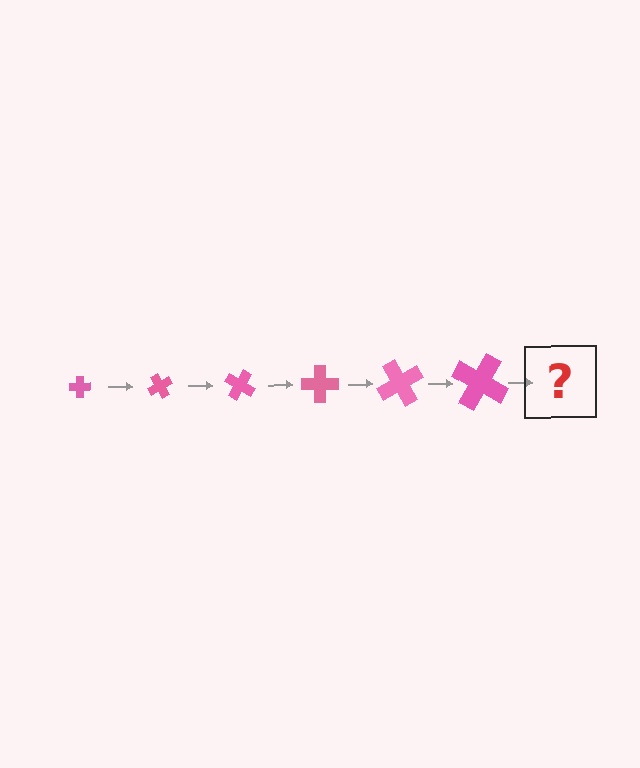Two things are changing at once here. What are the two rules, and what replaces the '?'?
The two rules are that the cross grows larger each step and it rotates 60 degrees each step. The '?' should be a cross, larger than the previous one and rotated 360 degrees from the start.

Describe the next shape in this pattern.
It should be a cross, larger than the previous one and rotated 360 degrees from the start.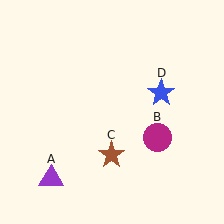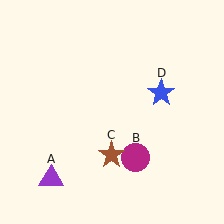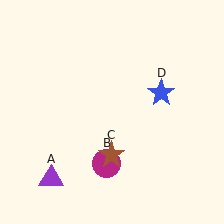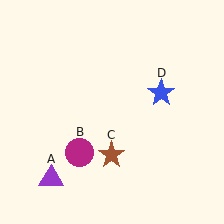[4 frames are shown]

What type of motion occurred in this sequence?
The magenta circle (object B) rotated clockwise around the center of the scene.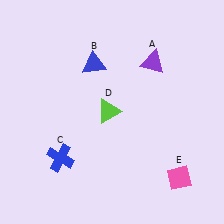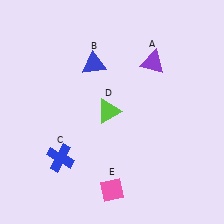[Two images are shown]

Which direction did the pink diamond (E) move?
The pink diamond (E) moved left.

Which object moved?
The pink diamond (E) moved left.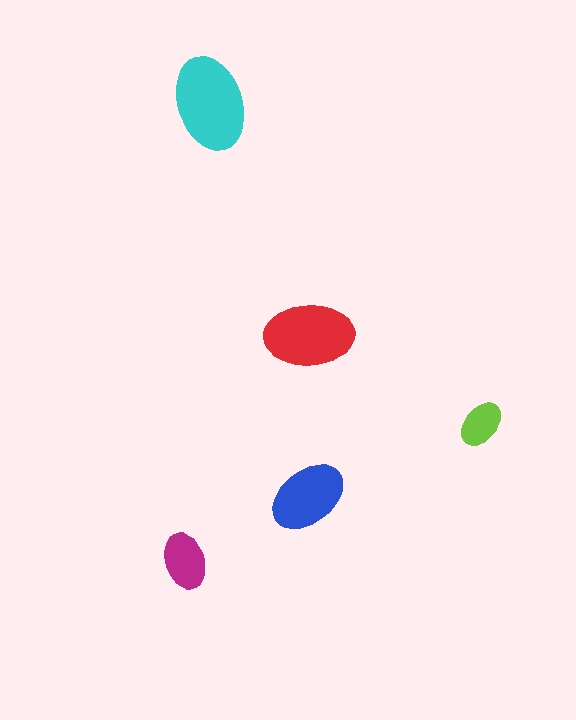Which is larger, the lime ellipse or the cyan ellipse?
The cyan one.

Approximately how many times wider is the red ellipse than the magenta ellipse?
About 1.5 times wider.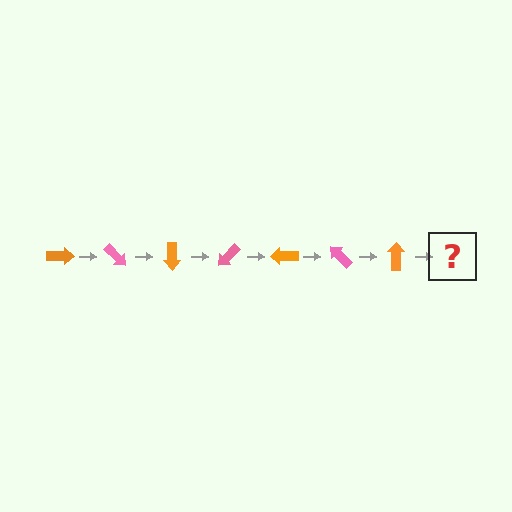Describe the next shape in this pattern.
It should be a pink arrow, rotated 315 degrees from the start.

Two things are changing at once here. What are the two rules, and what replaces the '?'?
The two rules are that it rotates 45 degrees each step and the color cycles through orange and pink. The '?' should be a pink arrow, rotated 315 degrees from the start.